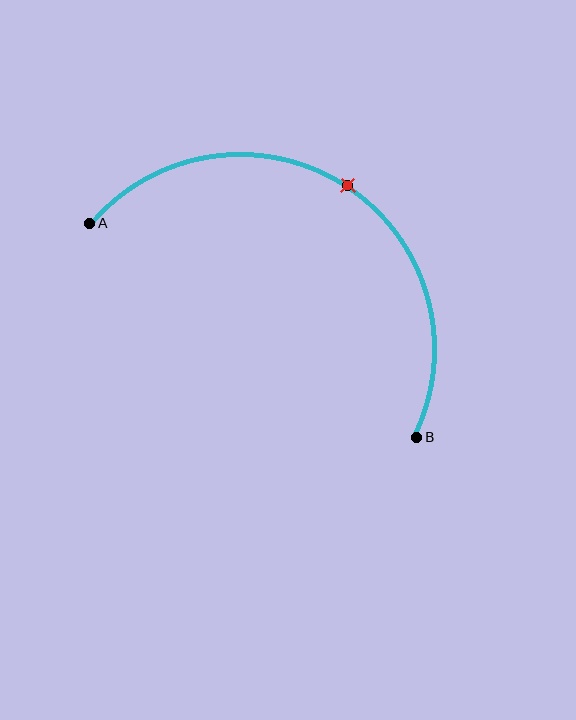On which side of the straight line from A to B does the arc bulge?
The arc bulges above the straight line connecting A and B.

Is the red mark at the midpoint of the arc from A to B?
Yes. The red mark lies on the arc at equal arc-length from both A and B — it is the arc midpoint.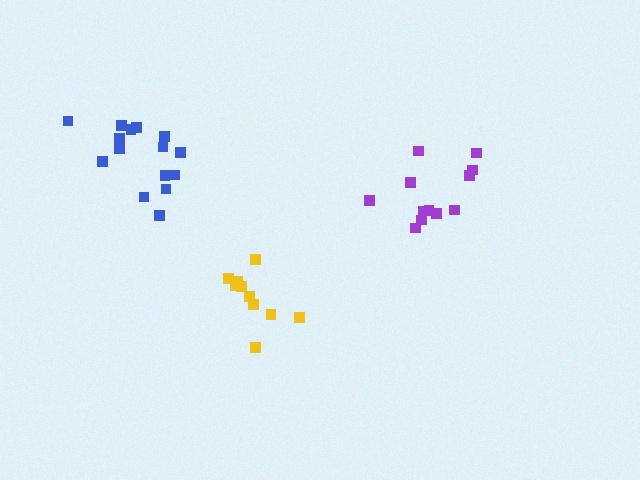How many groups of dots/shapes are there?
There are 3 groups.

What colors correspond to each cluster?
The clusters are colored: blue, purple, yellow.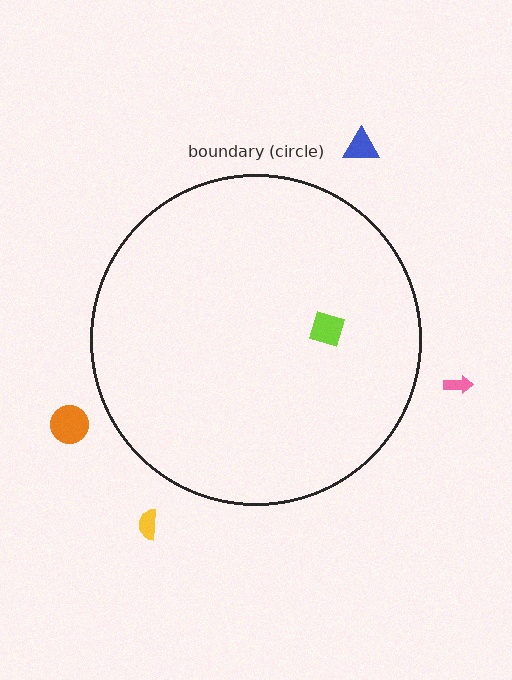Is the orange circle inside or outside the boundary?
Outside.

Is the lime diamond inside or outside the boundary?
Inside.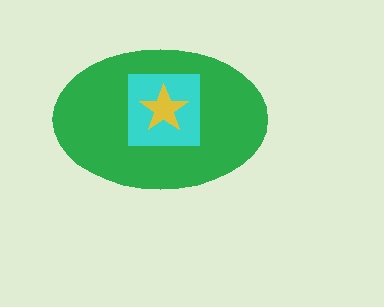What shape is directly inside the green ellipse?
The cyan square.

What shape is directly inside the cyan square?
The yellow star.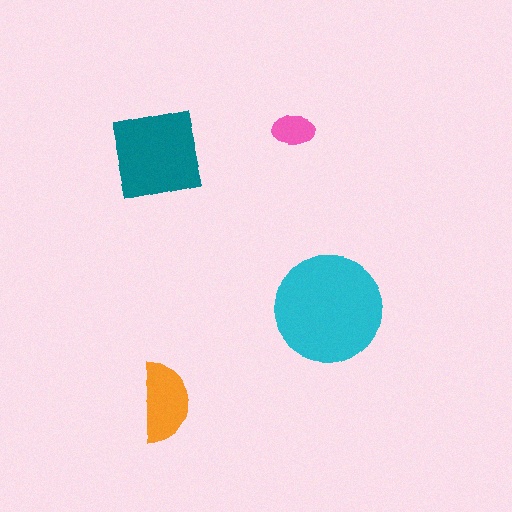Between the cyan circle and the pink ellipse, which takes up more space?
The cyan circle.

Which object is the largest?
The cyan circle.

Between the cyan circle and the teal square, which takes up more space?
The cyan circle.